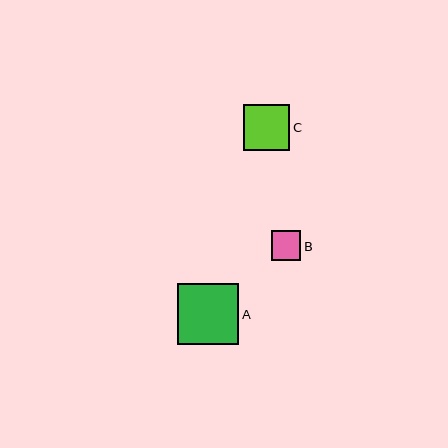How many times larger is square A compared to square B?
Square A is approximately 2.1 times the size of square B.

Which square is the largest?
Square A is the largest with a size of approximately 61 pixels.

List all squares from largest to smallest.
From largest to smallest: A, C, B.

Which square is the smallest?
Square B is the smallest with a size of approximately 29 pixels.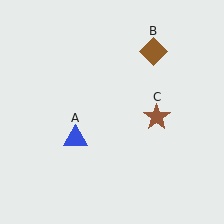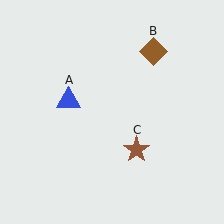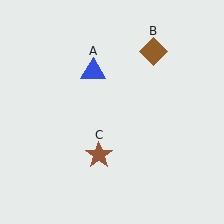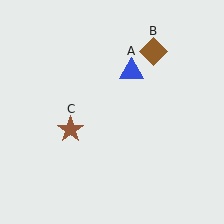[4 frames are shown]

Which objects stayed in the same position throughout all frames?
Brown diamond (object B) remained stationary.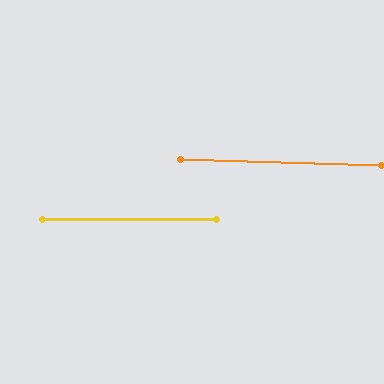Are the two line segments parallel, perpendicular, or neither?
Parallel — their directions differ by only 1.9°.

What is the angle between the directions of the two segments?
Approximately 2 degrees.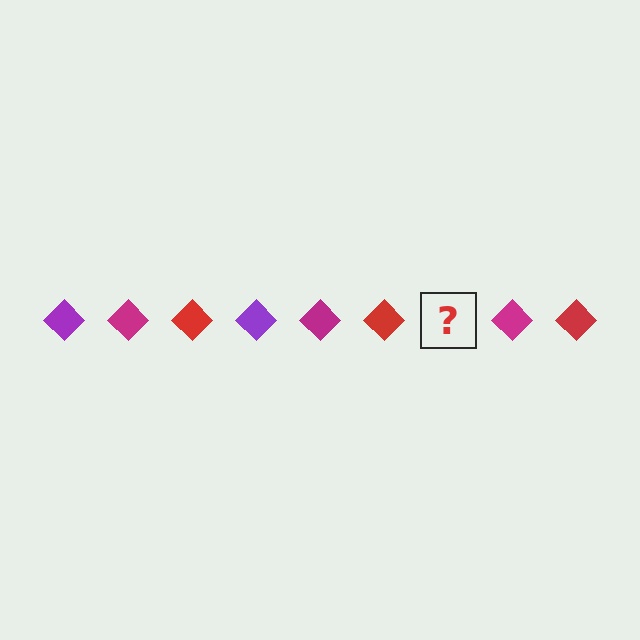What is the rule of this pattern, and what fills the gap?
The rule is that the pattern cycles through purple, magenta, red diamonds. The gap should be filled with a purple diamond.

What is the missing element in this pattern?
The missing element is a purple diamond.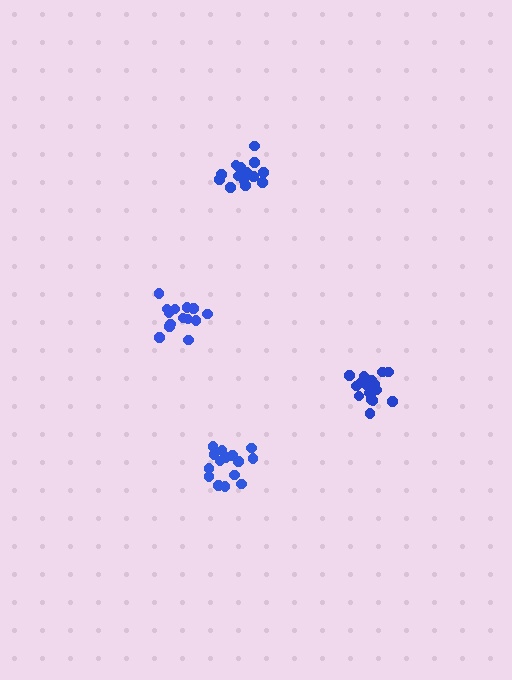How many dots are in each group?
Group 1: 15 dots, Group 2: 18 dots, Group 3: 18 dots, Group 4: 14 dots (65 total).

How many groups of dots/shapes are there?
There are 4 groups.